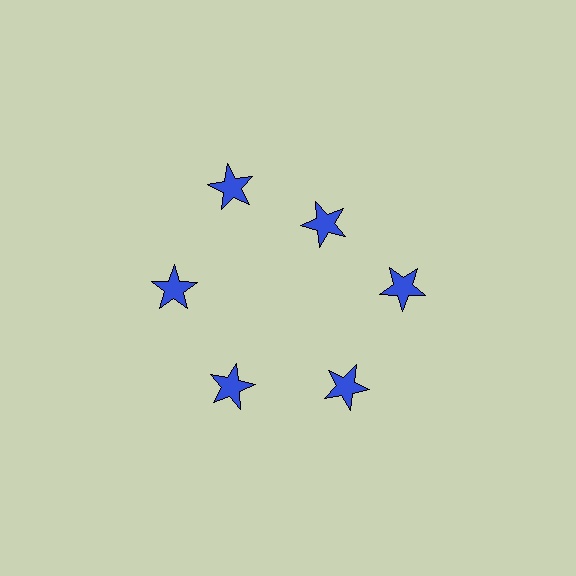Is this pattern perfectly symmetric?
No. The 6 blue stars are arranged in a ring, but one element near the 1 o'clock position is pulled inward toward the center, breaking the 6-fold rotational symmetry.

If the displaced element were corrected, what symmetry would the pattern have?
It would have 6-fold rotational symmetry — the pattern would map onto itself every 60 degrees.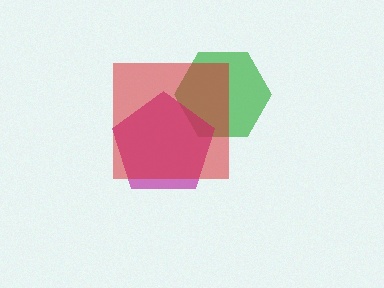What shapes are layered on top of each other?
The layered shapes are: a green hexagon, a magenta pentagon, a red square.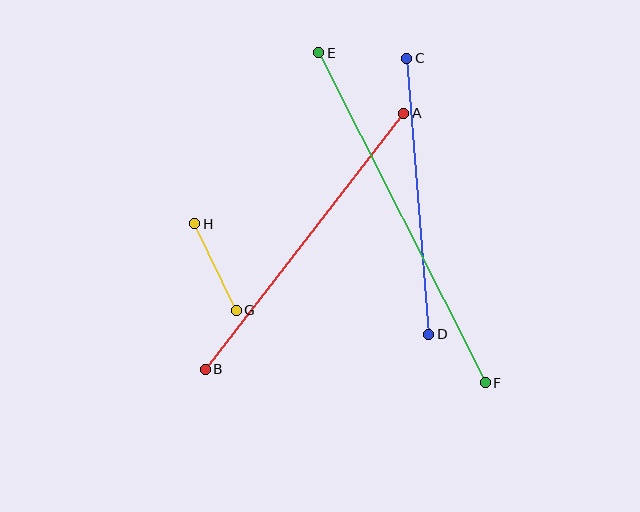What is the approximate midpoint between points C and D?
The midpoint is at approximately (418, 196) pixels.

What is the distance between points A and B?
The distance is approximately 324 pixels.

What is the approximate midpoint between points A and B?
The midpoint is at approximately (305, 241) pixels.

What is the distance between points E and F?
The distance is approximately 370 pixels.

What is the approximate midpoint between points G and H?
The midpoint is at approximately (215, 267) pixels.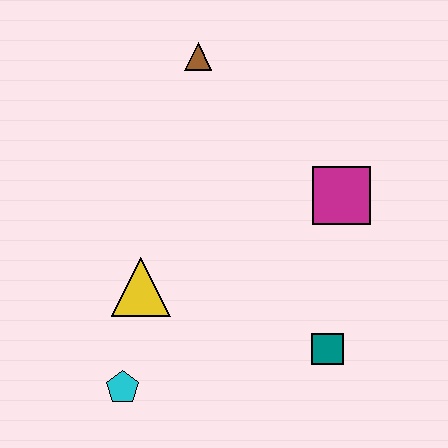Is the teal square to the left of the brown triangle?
No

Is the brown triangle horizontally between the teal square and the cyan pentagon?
Yes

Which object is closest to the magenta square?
The teal square is closest to the magenta square.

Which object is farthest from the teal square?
The brown triangle is farthest from the teal square.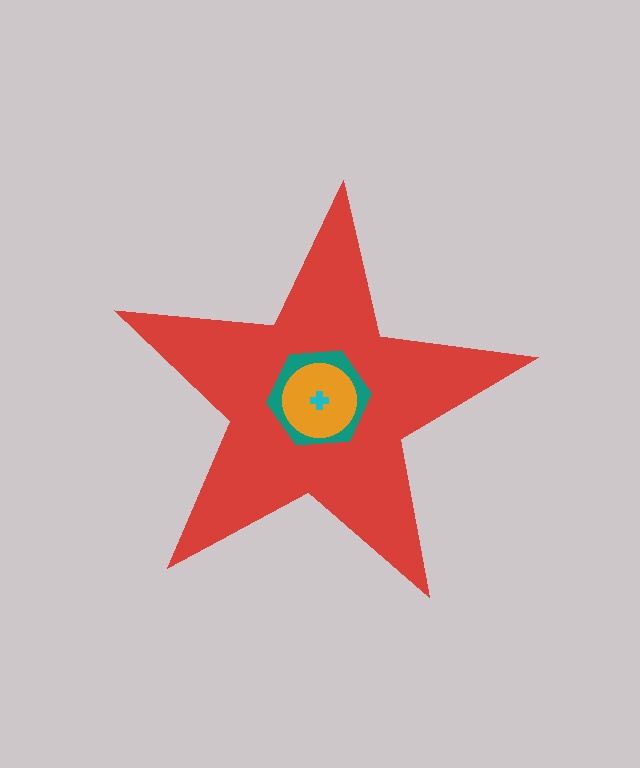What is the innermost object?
The cyan cross.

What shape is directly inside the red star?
The teal hexagon.